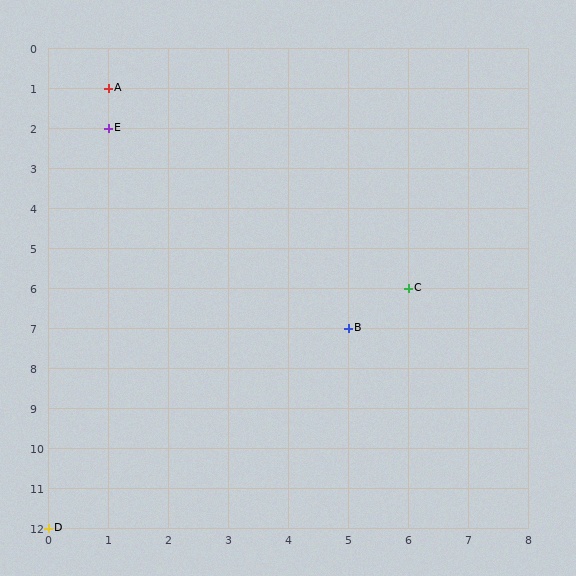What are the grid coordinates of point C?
Point C is at grid coordinates (6, 6).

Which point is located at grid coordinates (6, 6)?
Point C is at (6, 6).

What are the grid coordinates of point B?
Point B is at grid coordinates (5, 7).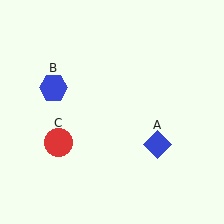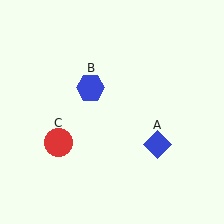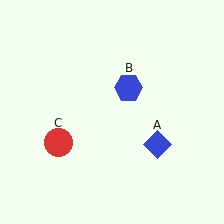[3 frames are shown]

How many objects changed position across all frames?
1 object changed position: blue hexagon (object B).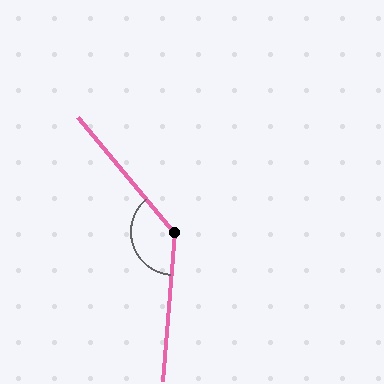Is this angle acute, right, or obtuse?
It is obtuse.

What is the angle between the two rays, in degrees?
Approximately 135 degrees.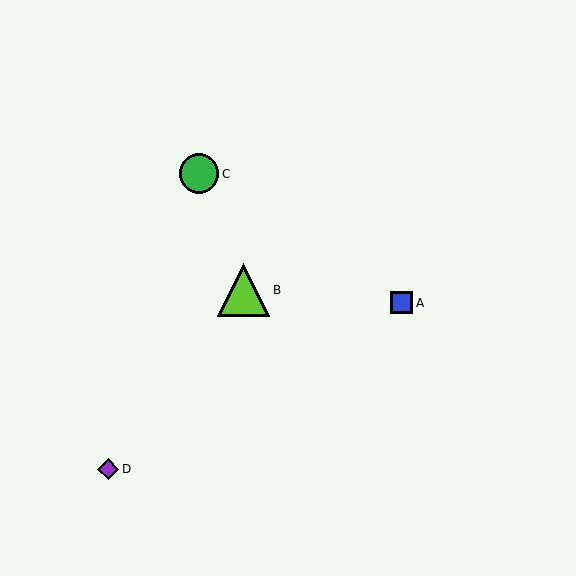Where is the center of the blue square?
The center of the blue square is at (401, 303).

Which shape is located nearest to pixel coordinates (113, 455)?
The purple diamond (labeled D) at (108, 469) is nearest to that location.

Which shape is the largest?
The lime triangle (labeled B) is the largest.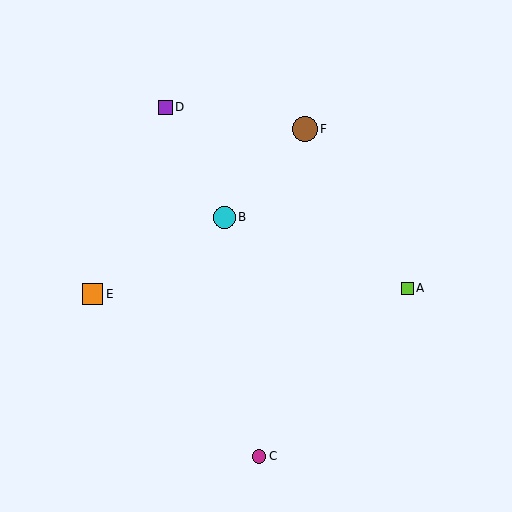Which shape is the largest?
The brown circle (labeled F) is the largest.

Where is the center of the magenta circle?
The center of the magenta circle is at (259, 456).